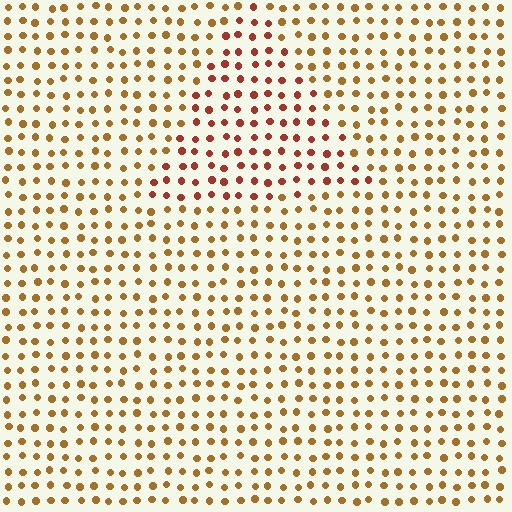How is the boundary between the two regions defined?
The boundary is defined purely by a slight shift in hue (about 31 degrees). Spacing, size, and orientation are identical on both sides.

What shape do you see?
I see a triangle.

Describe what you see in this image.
The image is filled with small brown elements in a uniform arrangement. A triangle-shaped region is visible where the elements are tinted to a slightly different hue, forming a subtle color boundary.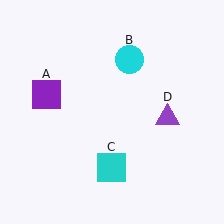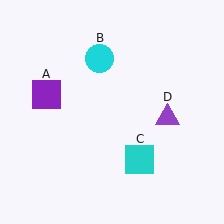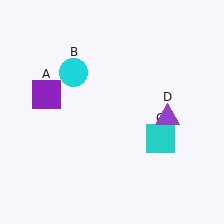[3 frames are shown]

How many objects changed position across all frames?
2 objects changed position: cyan circle (object B), cyan square (object C).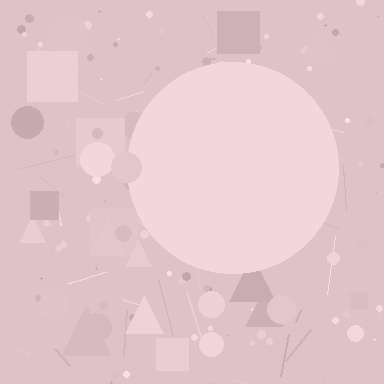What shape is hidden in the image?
A circle is hidden in the image.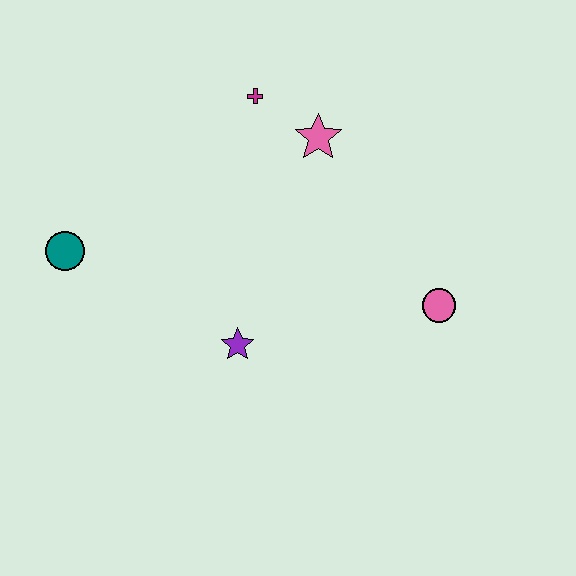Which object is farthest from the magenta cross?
The pink circle is farthest from the magenta cross.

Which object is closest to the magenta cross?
The pink star is closest to the magenta cross.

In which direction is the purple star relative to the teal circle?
The purple star is to the right of the teal circle.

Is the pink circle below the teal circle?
Yes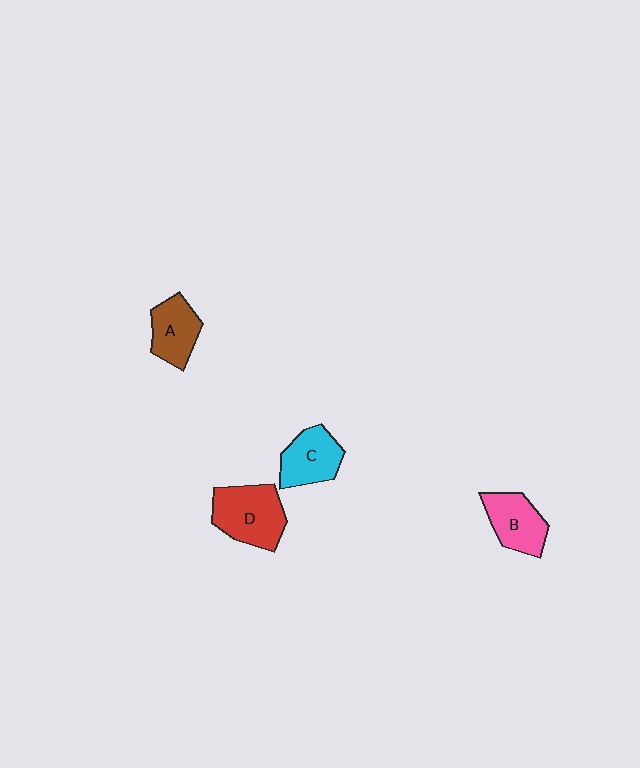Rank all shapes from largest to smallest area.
From largest to smallest: D (red), C (cyan), B (pink), A (brown).